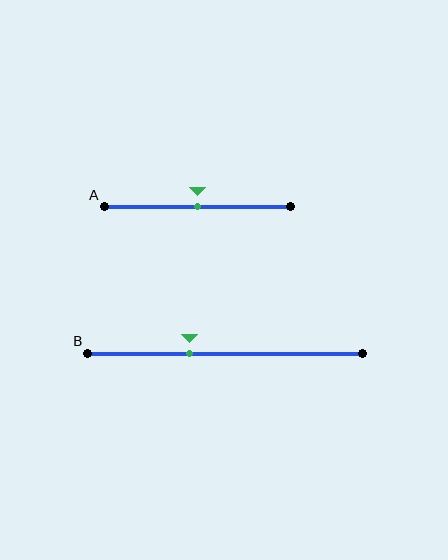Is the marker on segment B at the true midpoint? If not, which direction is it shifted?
No, the marker on segment B is shifted to the left by about 13% of the segment length.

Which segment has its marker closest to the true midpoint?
Segment A has its marker closest to the true midpoint.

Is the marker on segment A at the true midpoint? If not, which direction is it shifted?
Yes, the marker on segment A is at the true midpoint.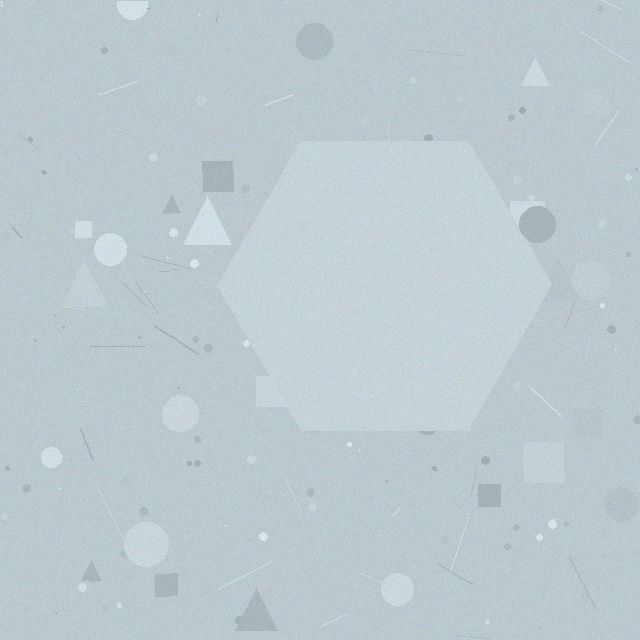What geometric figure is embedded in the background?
A hexagon is embedded in the background.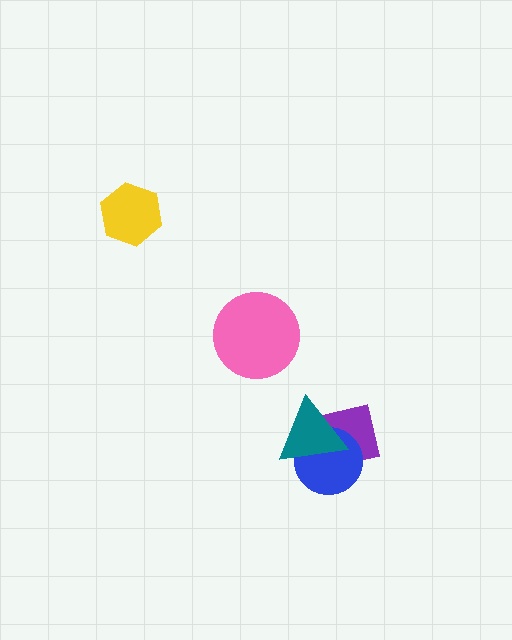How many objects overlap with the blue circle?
2 objects overlap with the blue circle.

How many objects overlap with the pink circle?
0 objects overlap with the pink circle.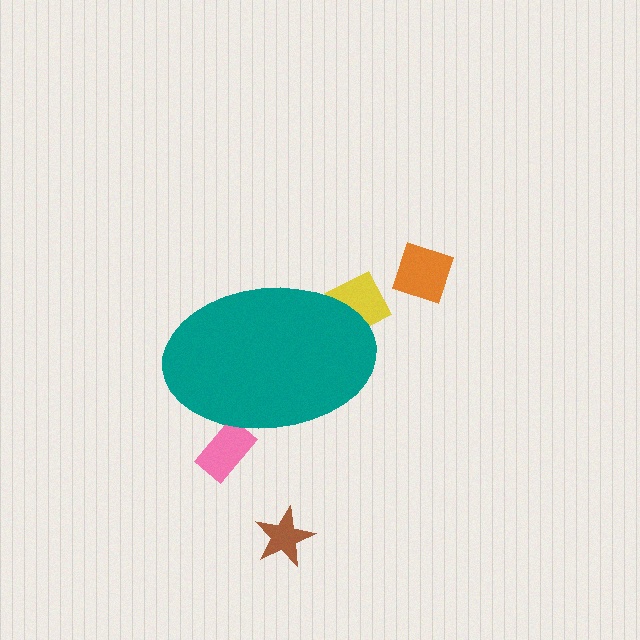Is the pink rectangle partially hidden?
Yes, the pink rectangle is partially hidden behind the teal ellipse.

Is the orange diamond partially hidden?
No, the orange diamond is fully visible.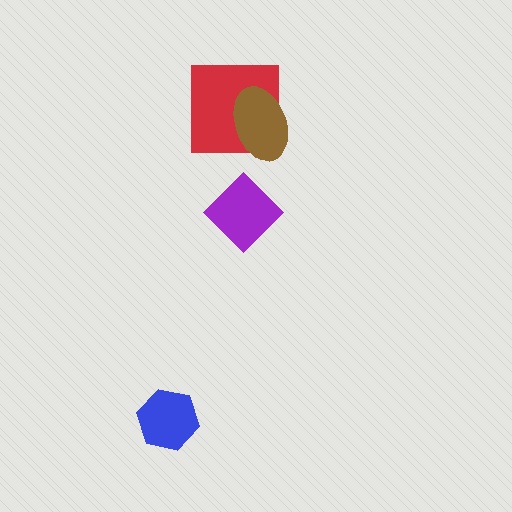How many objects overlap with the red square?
1 object overlaps with the red square.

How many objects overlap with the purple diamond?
0 objects overlap with the purple diamond.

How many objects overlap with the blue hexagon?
0 objects overlap with the blue hexagon.